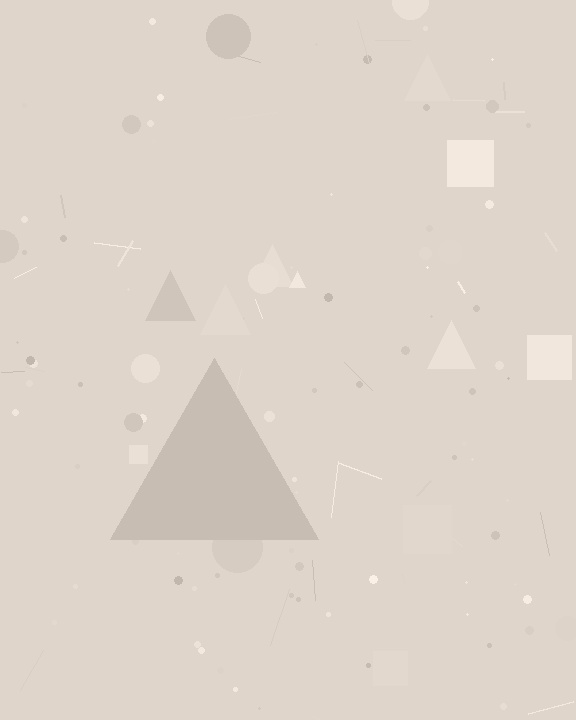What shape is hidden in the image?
A triangle is hidden in the image.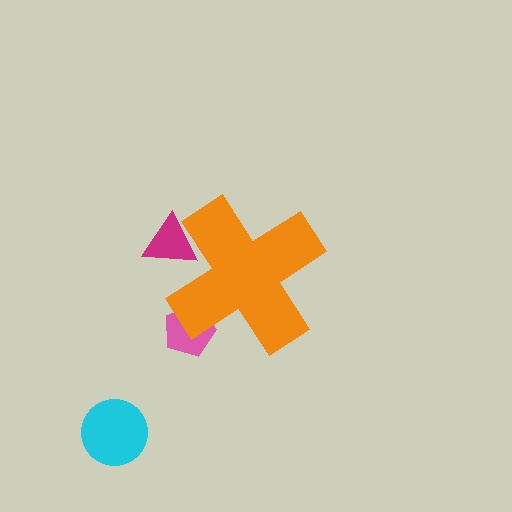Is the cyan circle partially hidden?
No, the cyan circle is fully visible.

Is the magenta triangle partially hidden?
Yes, the magenta triangle is partially hidden behind the orange cross.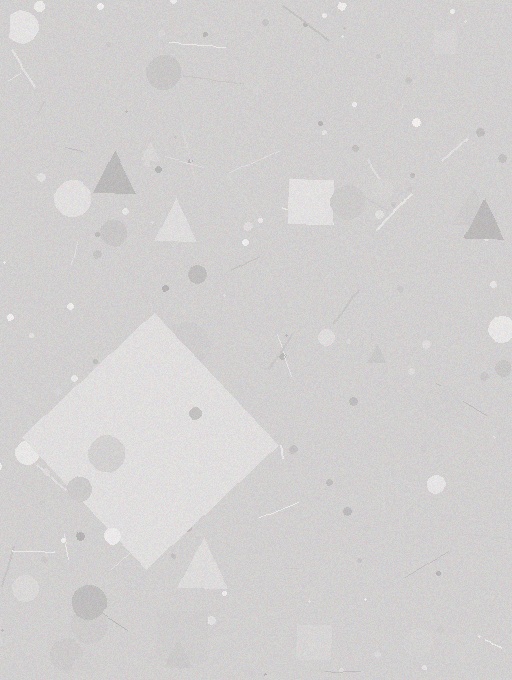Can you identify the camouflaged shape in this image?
The camouflaged shape is a diamond.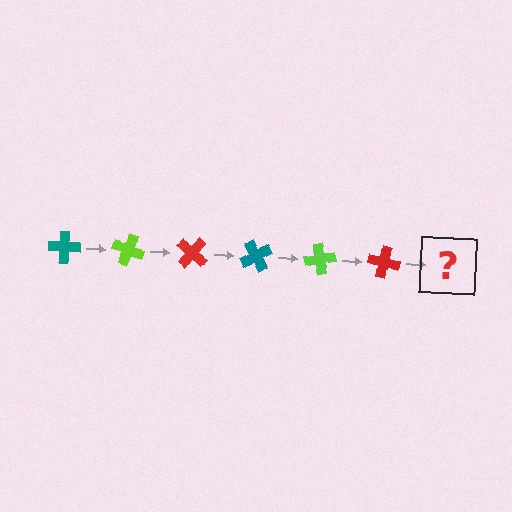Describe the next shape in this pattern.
It should be a teal cross, rotated 120 degrees from the start.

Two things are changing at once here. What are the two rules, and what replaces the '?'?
The two rules are that it rotates 20 degrees each step and the color cycles through teal, lime, and red. The '?' should be a teal cross, rotated 120 degrees from the start.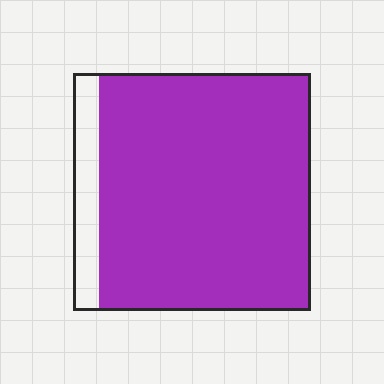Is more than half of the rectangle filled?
Yes.